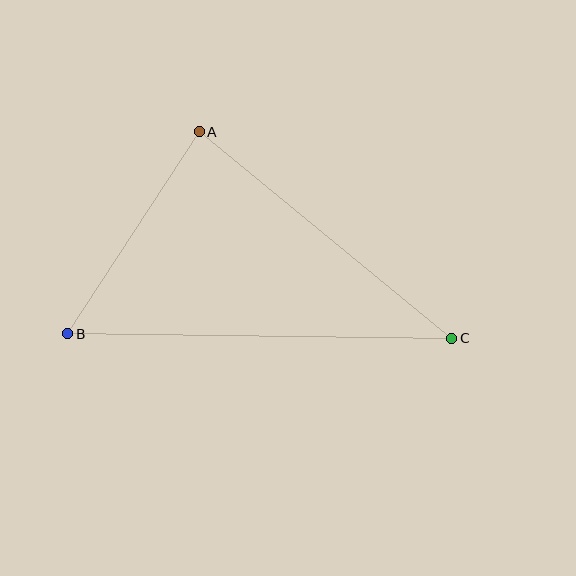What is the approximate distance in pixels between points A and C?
The distance between A and C is approximately 326 pixels.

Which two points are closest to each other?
Points A and B are closest to each other.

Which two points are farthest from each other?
Points B and C are farthest from each other.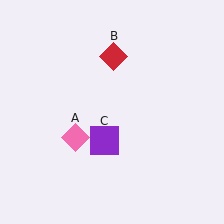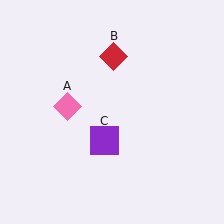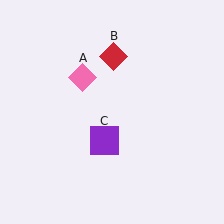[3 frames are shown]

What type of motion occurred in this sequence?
The pink diamond (object A) rotated clockwise around the center of the scene.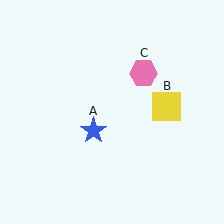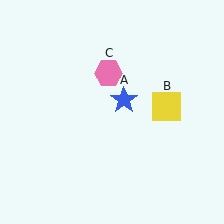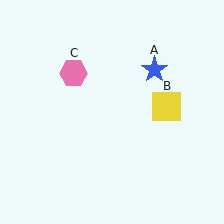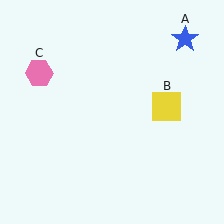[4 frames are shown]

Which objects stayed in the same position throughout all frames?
Yellow square (object B) remained stationary.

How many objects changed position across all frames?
2 objects changed position: blue star (object A), pink hexagon (object C).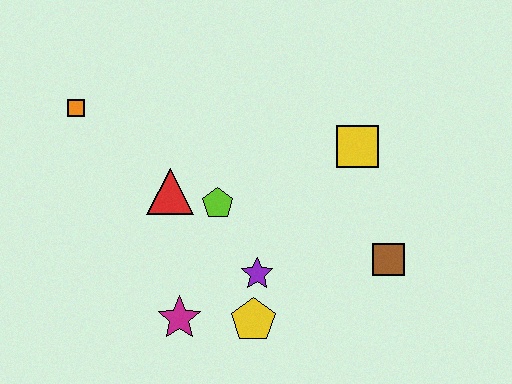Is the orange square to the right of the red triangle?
No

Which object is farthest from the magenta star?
The yellow square is farthest from the magenta star.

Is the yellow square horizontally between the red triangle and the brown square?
Yes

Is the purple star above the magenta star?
Yes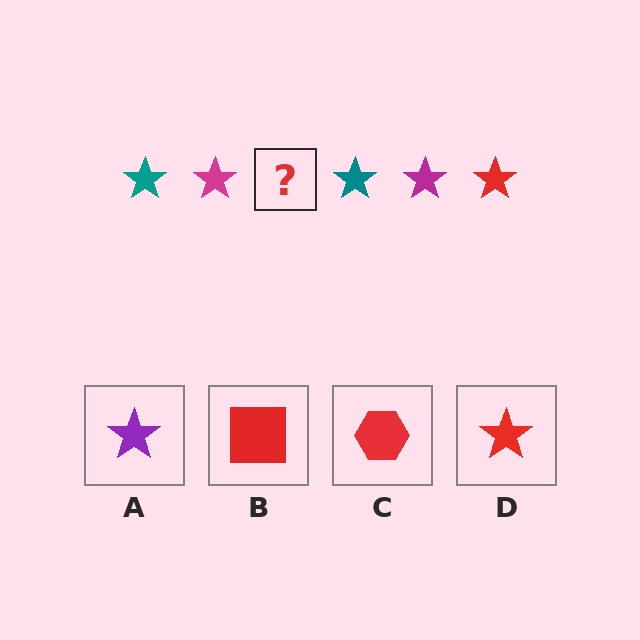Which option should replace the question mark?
Option D.